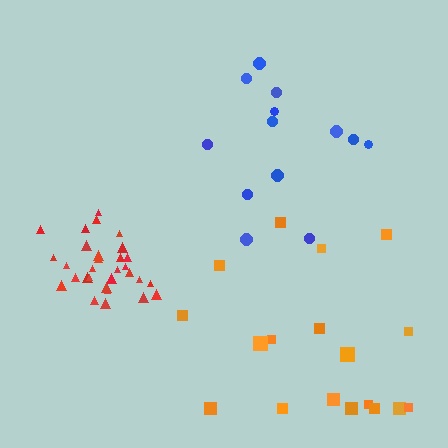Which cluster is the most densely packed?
Red.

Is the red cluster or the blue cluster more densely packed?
Red.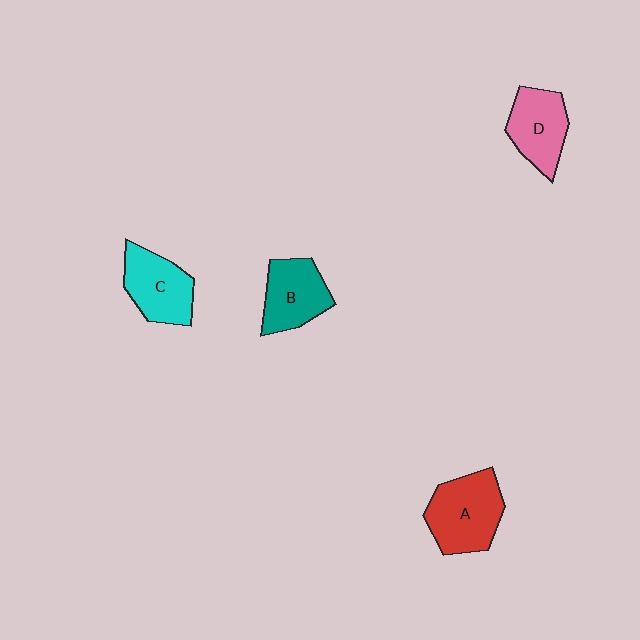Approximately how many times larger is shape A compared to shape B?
Approximately 1.3 times.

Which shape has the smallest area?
Shape B (teal).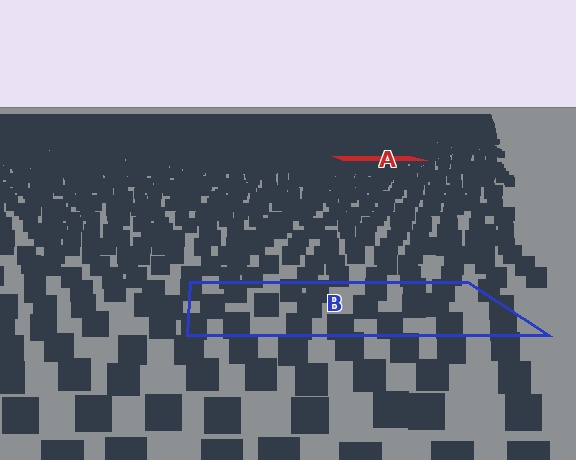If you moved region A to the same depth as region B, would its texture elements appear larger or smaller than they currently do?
They would appear larger. At a closer depth, the same texture elements are projected at a bigger on-screen size.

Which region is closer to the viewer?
Region B is closer. The texture elements there are larger and more spread out.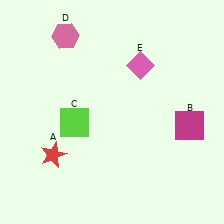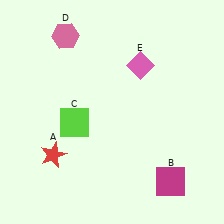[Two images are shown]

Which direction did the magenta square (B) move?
The magenta square (B) moved down.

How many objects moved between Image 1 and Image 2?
1 object moved between the two images.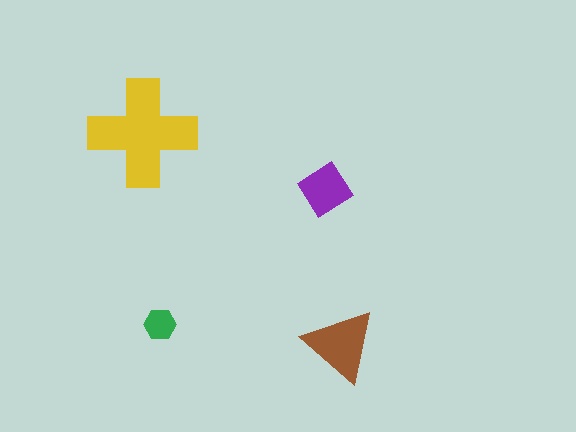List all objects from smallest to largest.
The green hexagon, the purple diamond, the brown triangle, the yellow cross.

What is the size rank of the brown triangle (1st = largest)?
2nd.